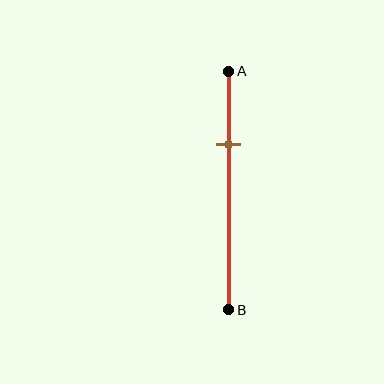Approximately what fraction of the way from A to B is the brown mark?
The brown mark is approximately 30% of the way from A to B.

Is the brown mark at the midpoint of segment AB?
No, the mark is at about 30% from A, not at the 50% midpoint.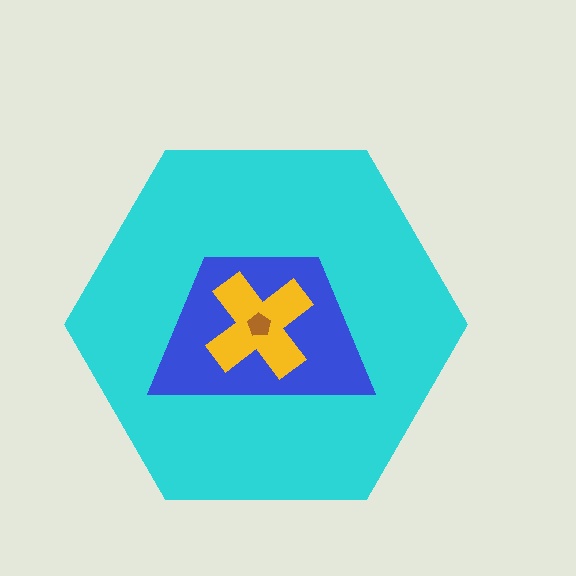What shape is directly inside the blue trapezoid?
The yellow cross.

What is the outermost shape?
The cyan hexagon.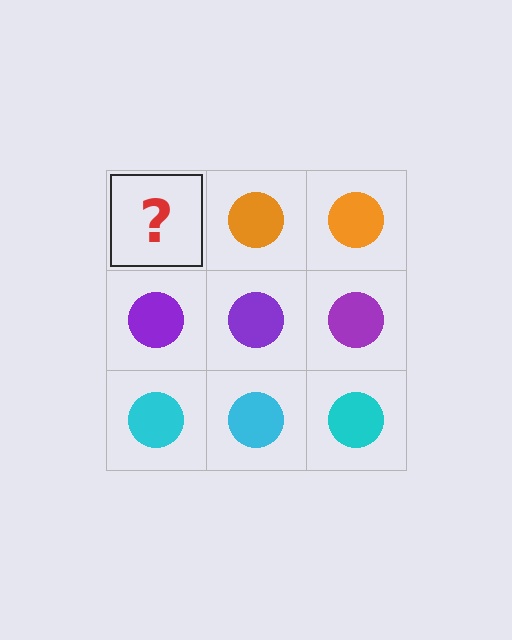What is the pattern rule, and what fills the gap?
The rule is that each row has a consistent color. The gap should be filled with an orange circle.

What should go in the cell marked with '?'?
The missing cell should contain an orange circle.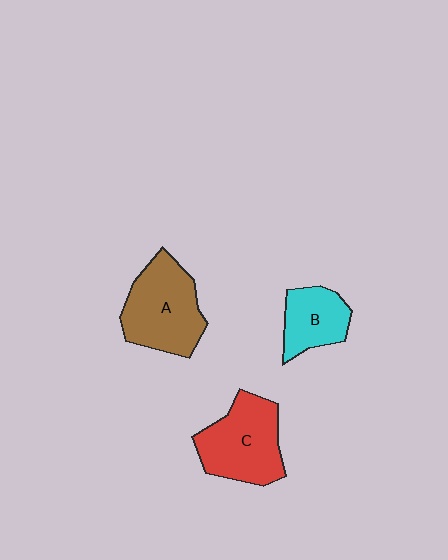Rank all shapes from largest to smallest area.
From largest to smallest: A (brown), C (red), B (cyan).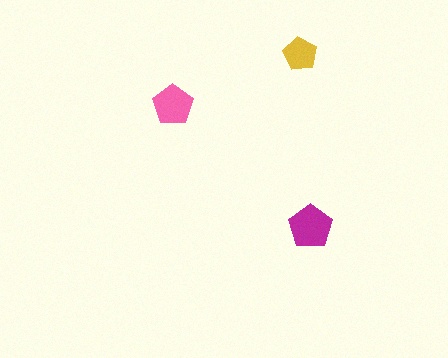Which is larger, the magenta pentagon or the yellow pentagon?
The magenta one.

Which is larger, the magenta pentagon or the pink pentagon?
The magenta one.